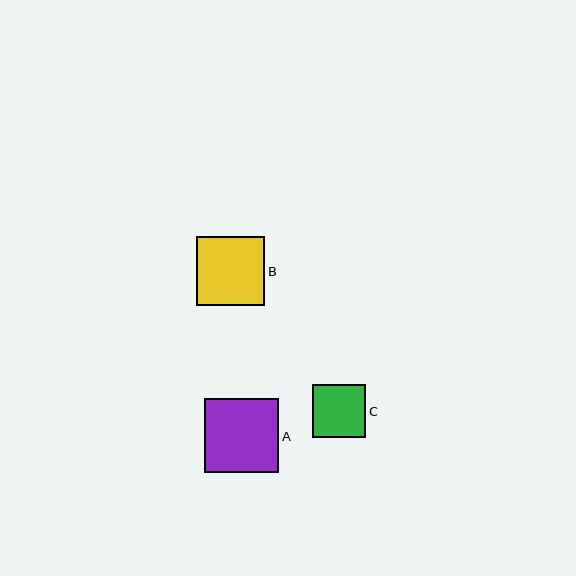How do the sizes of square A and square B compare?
Square A and square B are approximately the same size.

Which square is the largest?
Square A is the largest with a size of approximately 74 pixels.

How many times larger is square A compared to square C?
Square A is approximately 1.4 times the size of square C.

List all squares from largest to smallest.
From largest to smallest: A, B, C.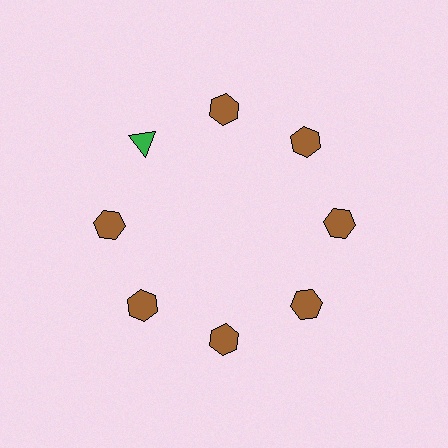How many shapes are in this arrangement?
There are 8 shapes arranged in a ring pattern.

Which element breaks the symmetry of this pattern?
The green triangle at roughly the 10 o'clock position breaks the symmetry. All other shapes are brown hexagons.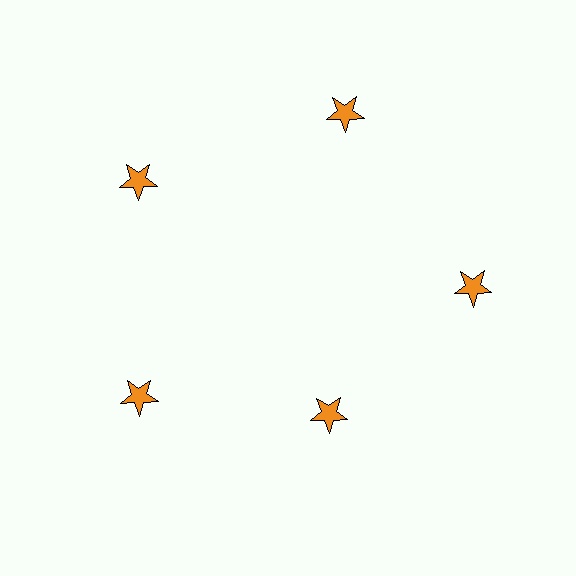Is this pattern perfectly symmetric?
No. The 5 orange stars are arranged in a ring, but one element near the 5 o'clock position is pulled inward toward the center, breaking the 5-fold rotational symmetry.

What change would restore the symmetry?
The symmetry would be restored by moving it outward, back onto the ring so that all 5 stars sit at equal angles and equal distance from the center.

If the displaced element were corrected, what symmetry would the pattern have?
It would have 5-fold rotational symmetry — the pattern would map onto itself every 72 degrees.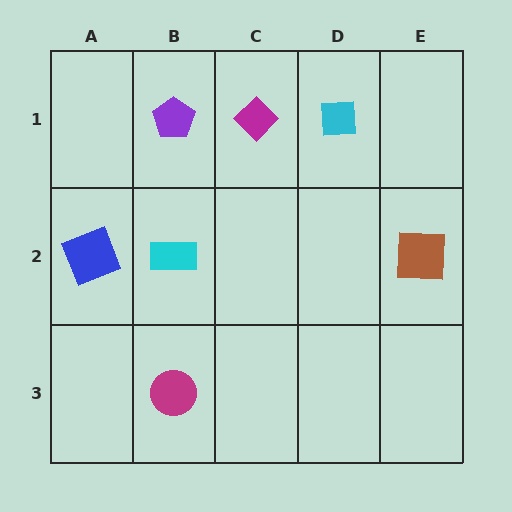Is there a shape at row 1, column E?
No, that cell is empty.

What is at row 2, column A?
A blue square.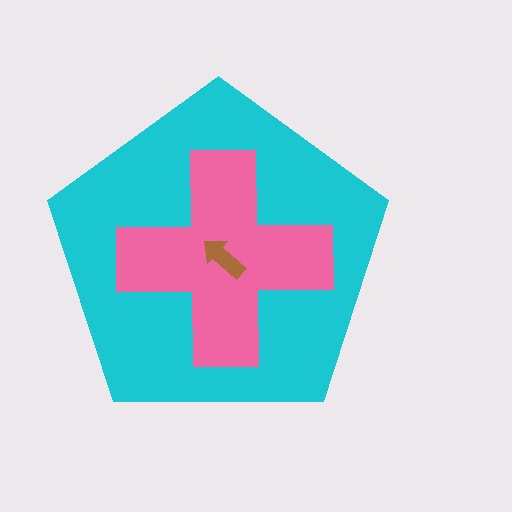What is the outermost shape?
The cyan pentagon.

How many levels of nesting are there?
3.